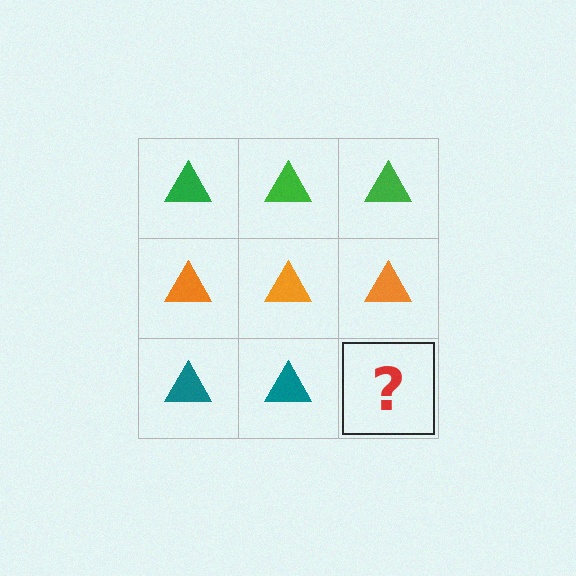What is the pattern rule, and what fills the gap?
The rule is that each row has a consistent color. The gap should be filled with a teal triangle.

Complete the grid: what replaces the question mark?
The question mark should be replaced with a teal triangle.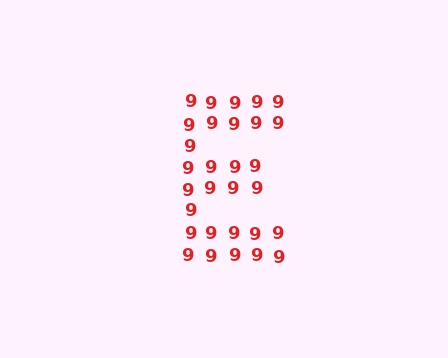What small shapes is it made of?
It is made of small digit 9's.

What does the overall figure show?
The overall figure shows the letter E.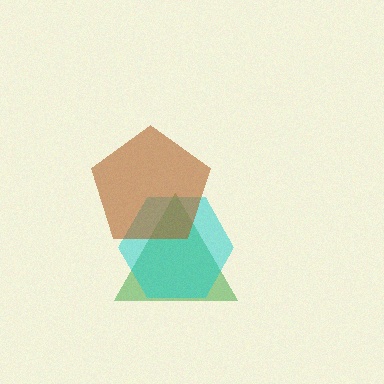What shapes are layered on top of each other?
The layered shapes are: a green triangle, a cyan hexagon, a brown pentagon.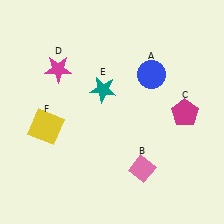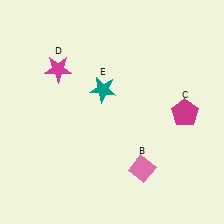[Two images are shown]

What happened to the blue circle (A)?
The blue circle (A) was removed in Image 2. It was in the top-right area of Image 1.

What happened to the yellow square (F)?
The yellow square (F) was removed in Image 2. It was in the bottom-left area of Image 1.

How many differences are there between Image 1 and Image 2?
There are 2 differences between the two images.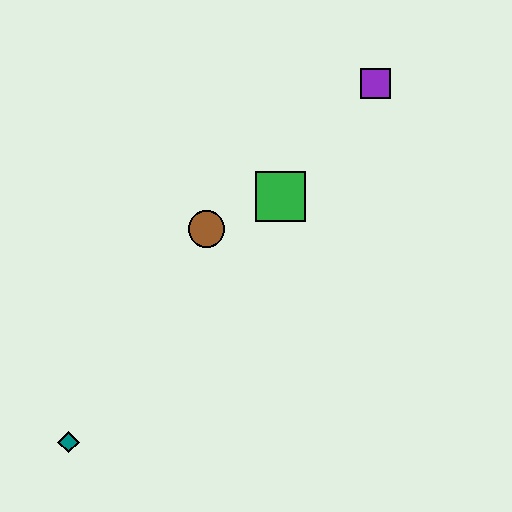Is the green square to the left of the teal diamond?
No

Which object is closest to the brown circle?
The green square is closest to the brown circle.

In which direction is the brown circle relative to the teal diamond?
The brown circle is above the teal diamond.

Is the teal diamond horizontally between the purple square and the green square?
No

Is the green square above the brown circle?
Yes